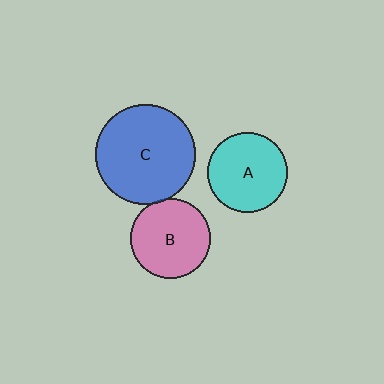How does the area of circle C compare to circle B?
Approximately 1.5 times.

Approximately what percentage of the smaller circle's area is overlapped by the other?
Approximately 5%.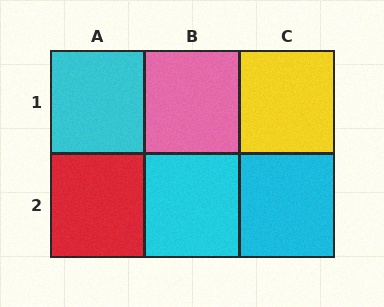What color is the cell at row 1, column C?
Yellow.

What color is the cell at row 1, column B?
Pink.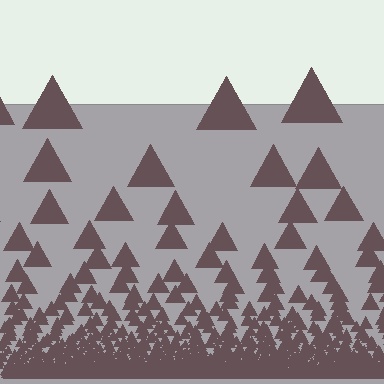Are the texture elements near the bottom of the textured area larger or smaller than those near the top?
Smaller. The gradient is inverted — elements near the bottom are smaller and denser.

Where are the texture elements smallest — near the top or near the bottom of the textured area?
Near the bottom.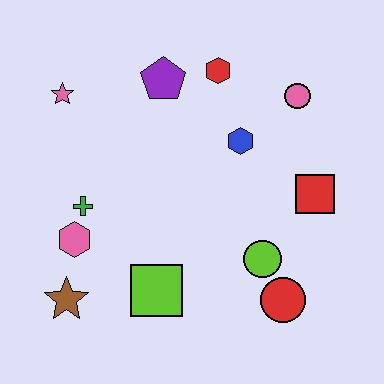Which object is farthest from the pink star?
The red circle is farthest from the pink star.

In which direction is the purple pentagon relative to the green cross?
The purple pentagon is above the green cross.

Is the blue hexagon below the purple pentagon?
Yes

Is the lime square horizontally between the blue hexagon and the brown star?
Yes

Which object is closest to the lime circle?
The red circle is closest to the lime circle.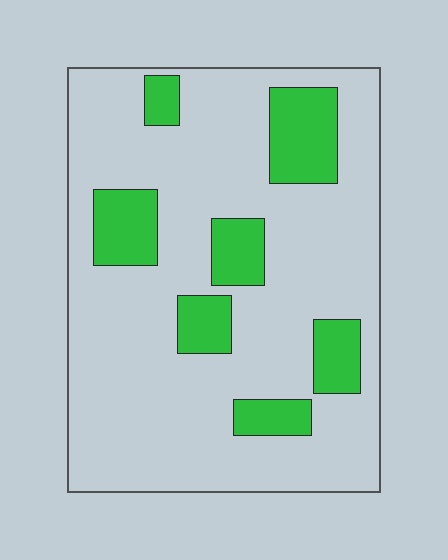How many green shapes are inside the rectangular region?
7.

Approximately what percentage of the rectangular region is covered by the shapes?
Approximately 20%.